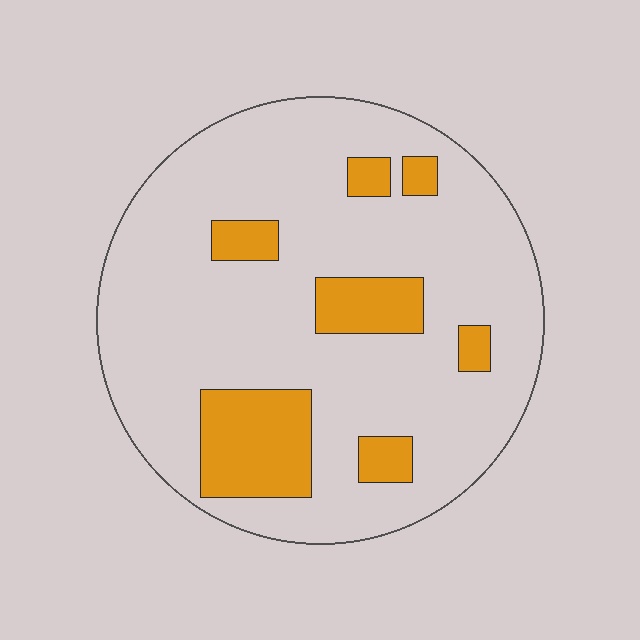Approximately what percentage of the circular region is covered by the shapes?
Approximately 20%.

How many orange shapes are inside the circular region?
7.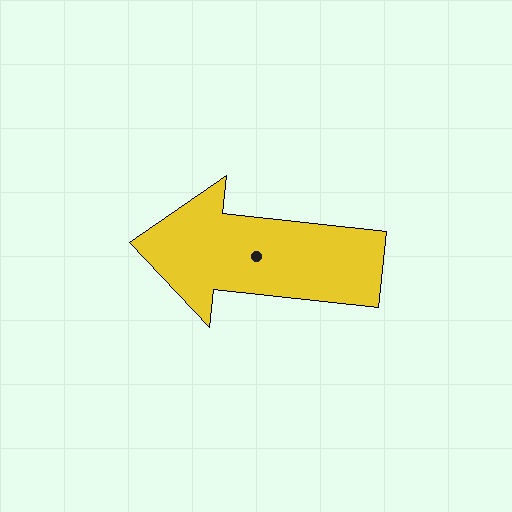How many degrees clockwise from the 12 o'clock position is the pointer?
Approximately 276 degrees.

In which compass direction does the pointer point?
West.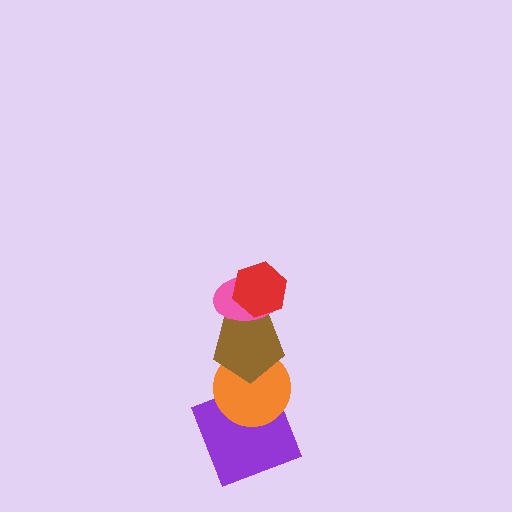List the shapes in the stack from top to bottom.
From top to bottom: the red hexagon, the pink ellipse, the brown pentagon, the orange circle, the purple square.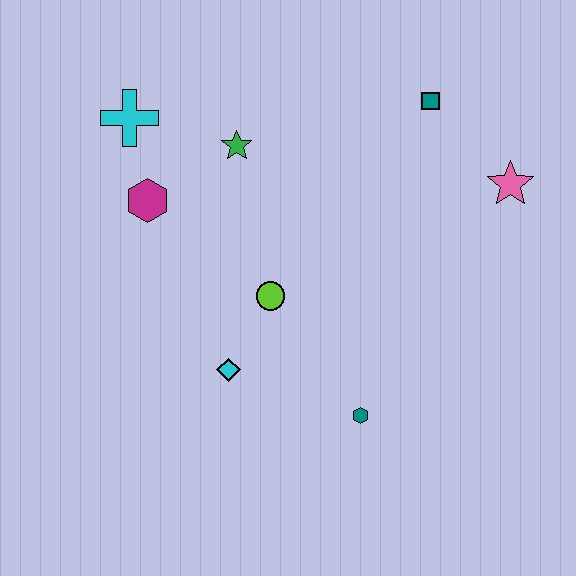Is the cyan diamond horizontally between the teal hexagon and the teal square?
No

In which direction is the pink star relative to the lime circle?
The pink star is to the right of the lime circle.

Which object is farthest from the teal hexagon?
The cyan cross is farthest from the teal hexagon.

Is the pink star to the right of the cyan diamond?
Yes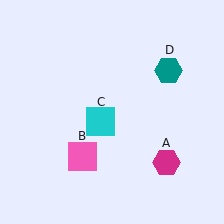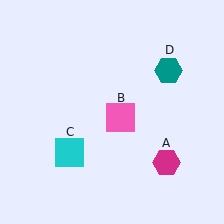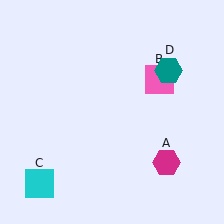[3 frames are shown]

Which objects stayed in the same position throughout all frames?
Magenta hexagon (object A) and teal hexagon (object D) remained stationary.